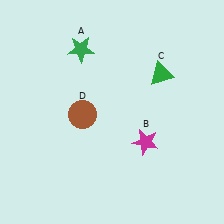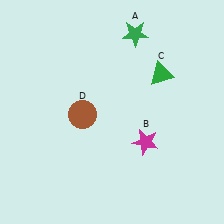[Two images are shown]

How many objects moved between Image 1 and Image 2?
1 object moved between the two images.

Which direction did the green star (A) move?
The green star (A) moved right.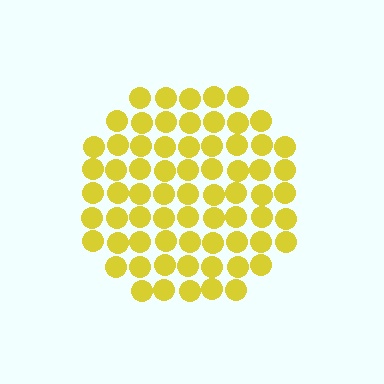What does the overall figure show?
The overall figure shows a circle.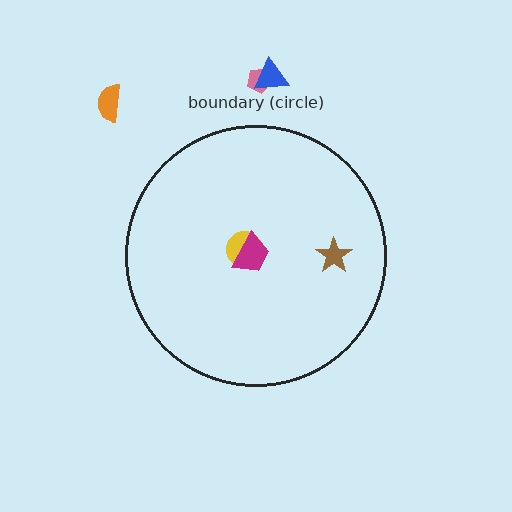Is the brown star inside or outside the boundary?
Inside.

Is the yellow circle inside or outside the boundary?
Inside.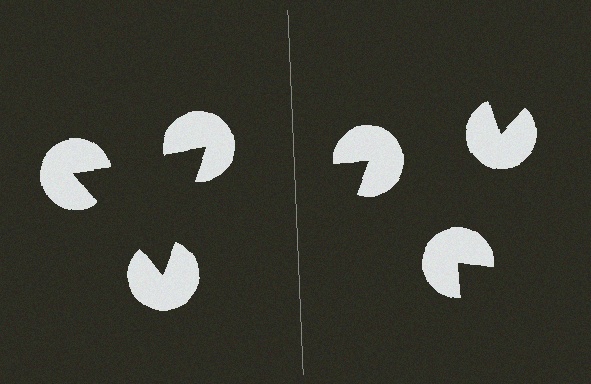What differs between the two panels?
The pac-man discs are positioned identically on both sides; only the wedge orientations differ. On the left they align to a triangle; on the right they are misaligned.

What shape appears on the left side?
An illusory triangle.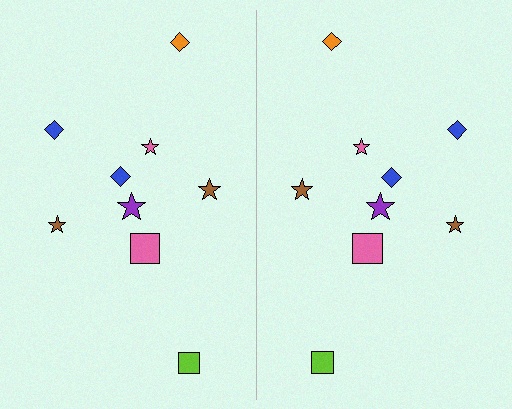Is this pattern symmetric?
Yes, this pattern has bilateral (reflection) symmetry.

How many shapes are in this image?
There are 18 shapes in this image.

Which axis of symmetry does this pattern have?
The pattern has a vertical axis of symmetry running through the center of the image.